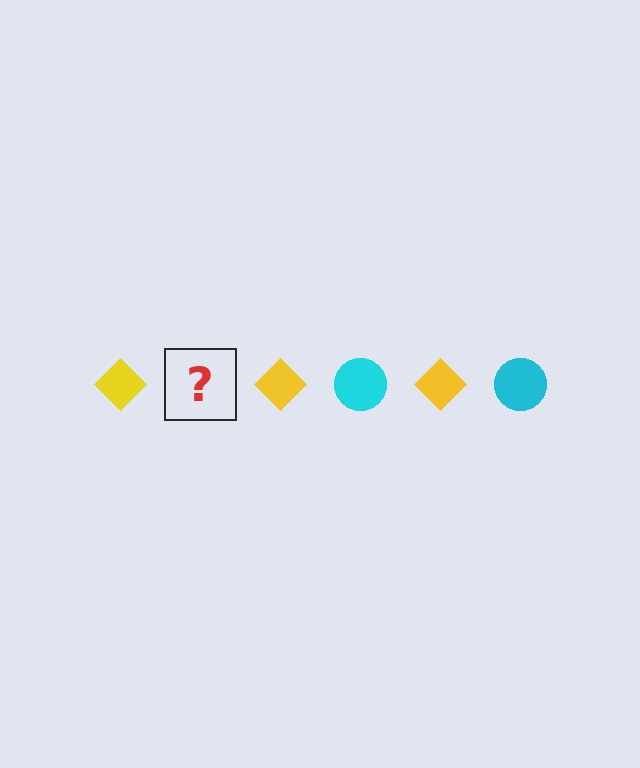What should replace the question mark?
The question mark should be replaced with a cyan circle.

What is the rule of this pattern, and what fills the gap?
The rule is that the pattern alternates between yellow diamond and cyan circle. The gap should be filled with a cyan circle.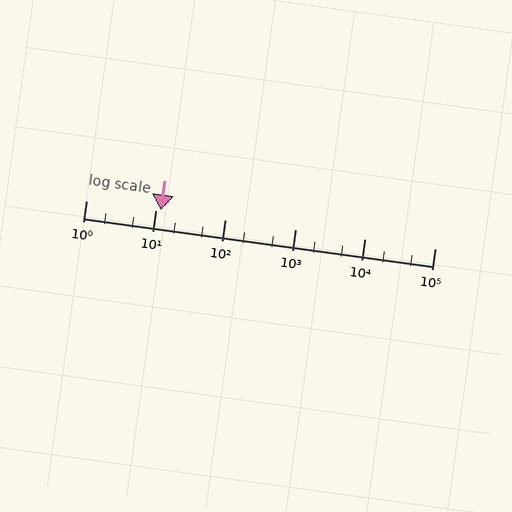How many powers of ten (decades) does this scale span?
The scale spans 5 decades, from 1 to 100000.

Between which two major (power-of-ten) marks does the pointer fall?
The pointer is between 10 and 100.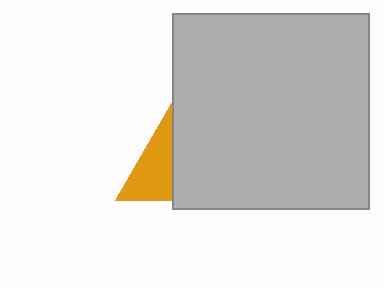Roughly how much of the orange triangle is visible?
A small part of it is visible (roughly 40%).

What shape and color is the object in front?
The object in front is a light gray square.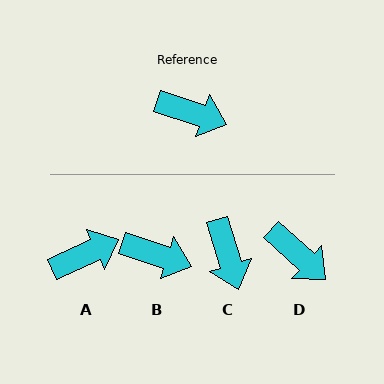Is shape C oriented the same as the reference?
No, it is off by about 54 degrees.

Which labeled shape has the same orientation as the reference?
B.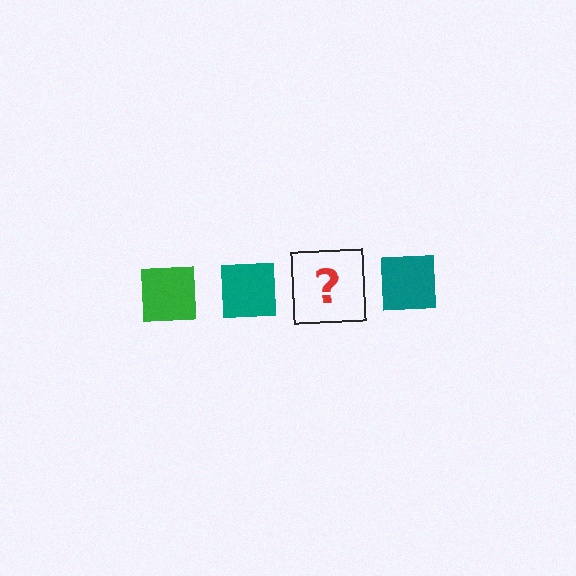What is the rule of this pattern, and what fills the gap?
The rule is that the pattern cycles through green, teal squares. The gap should be filled with a green square.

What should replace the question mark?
The question mark should be replaced with a green square.